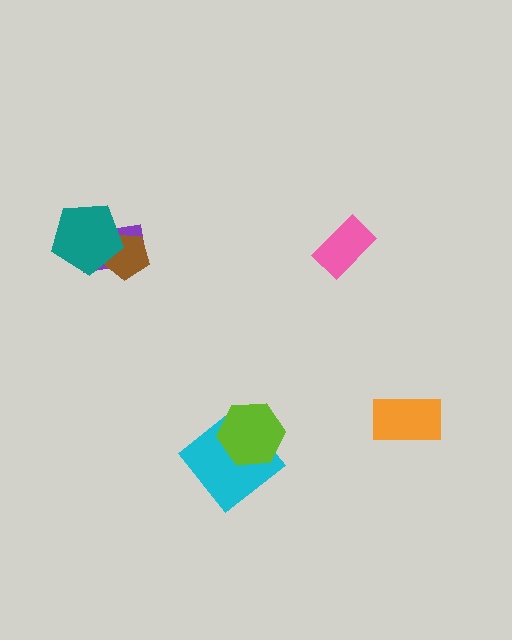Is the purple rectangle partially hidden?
Yes, it is partially covered by another shape.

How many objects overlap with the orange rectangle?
0 objects overlap with the orange rectangle.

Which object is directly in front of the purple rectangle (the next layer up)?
The brown pentagon is directly in front of the purple rectangle.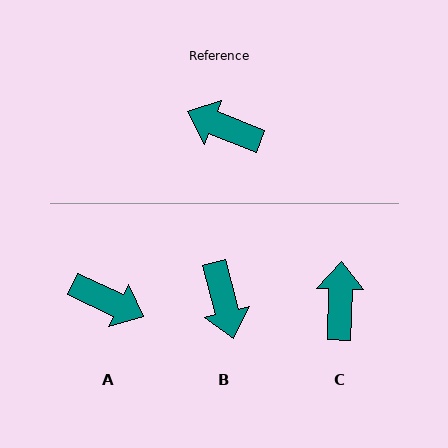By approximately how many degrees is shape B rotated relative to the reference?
Approximately 126 degrees counter-clockwise.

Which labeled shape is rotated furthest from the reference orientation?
A, about 177 degrees away.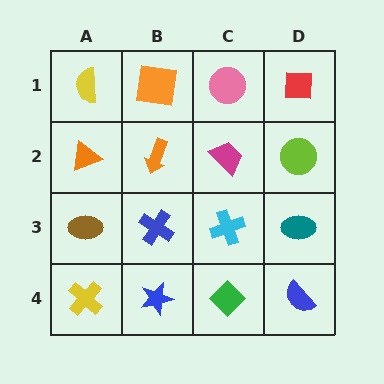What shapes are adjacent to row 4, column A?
A brown ellipse (row 3, column A), a blue star (row 4, column B).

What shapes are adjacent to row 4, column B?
A blue cross (row 3, column B), a yellow cross (row 4, column A), a green diamond (row 4, column C).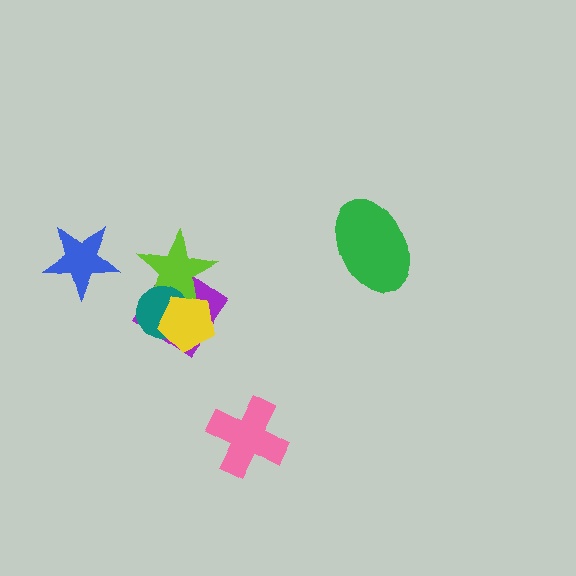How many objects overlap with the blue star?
0 objects overlap with the blue star.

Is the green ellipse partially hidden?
No, no other shape covers it.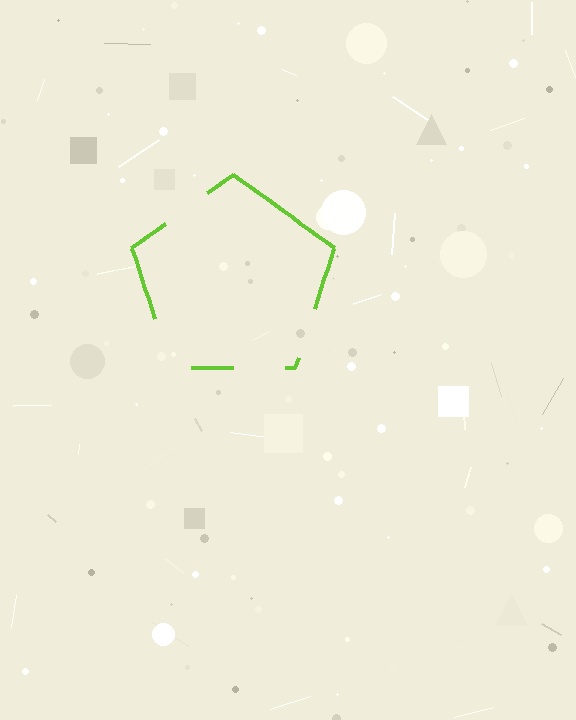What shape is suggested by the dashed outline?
The dashed outline suggests a pentagon.